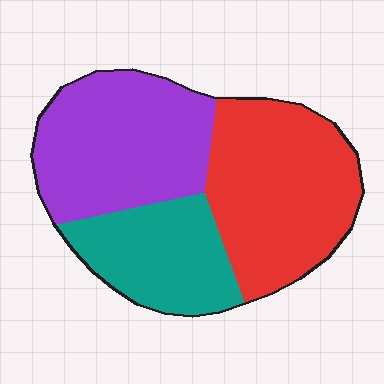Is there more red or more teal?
Red.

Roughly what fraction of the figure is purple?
Purple covers 37% of the figure.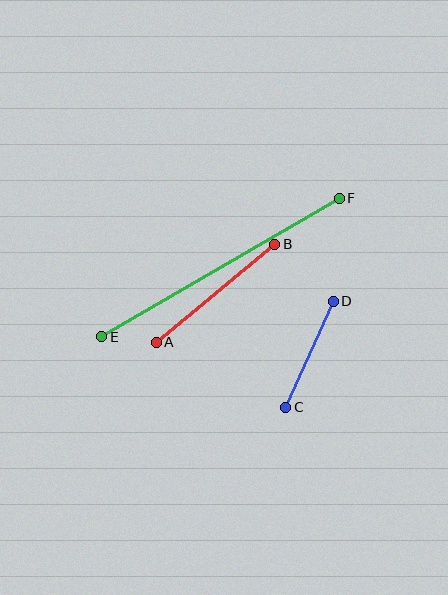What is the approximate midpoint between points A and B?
The midpoint is at approximately (216, 293) pixels.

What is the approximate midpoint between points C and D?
The midpoint is at approximately (309, 354) pixels.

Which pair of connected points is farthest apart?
Points E and F are farthest apart.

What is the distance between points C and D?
The distance is approximately 116 pixels.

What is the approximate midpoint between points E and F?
The midpoint is at approximately (221, 267) pixels.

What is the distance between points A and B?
The distance is approximately 154 pixels.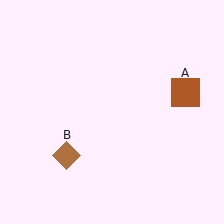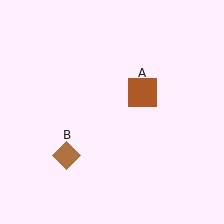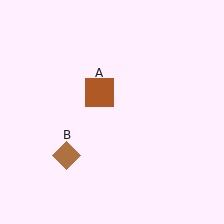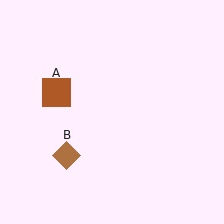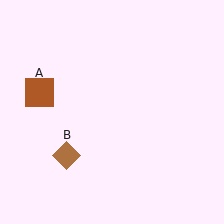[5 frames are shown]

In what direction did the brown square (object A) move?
The brown square (object A) moved left.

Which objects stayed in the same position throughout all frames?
Brown diamond (object B) remained stationary.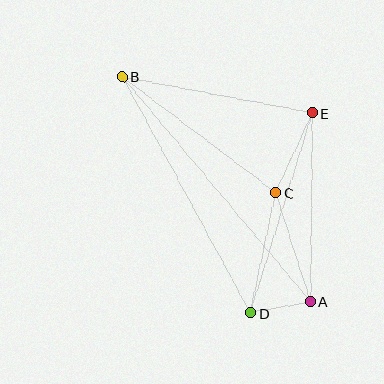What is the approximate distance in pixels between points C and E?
The distance between C and E is approximately 88 pixels.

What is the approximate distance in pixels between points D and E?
The distance between D and E is approximately 209 pixels.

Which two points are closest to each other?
Points A and D are closest to each other.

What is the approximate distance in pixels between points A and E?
The distance between A and E is approximately 188 pixels.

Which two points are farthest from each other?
Points A and B are farthest from each other.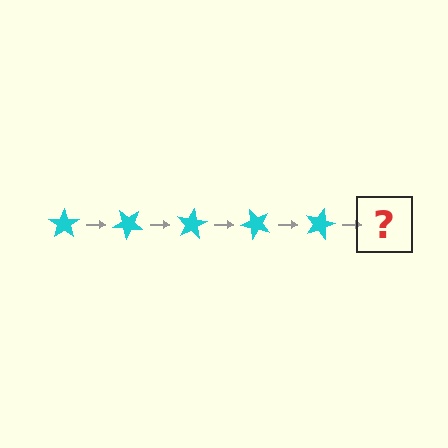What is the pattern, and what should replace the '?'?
The pattern is that the star rotates 40 degrees each step. The '?' should be a cyan star rotated 200 degrees.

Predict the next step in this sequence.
The next step is a cyan star rotated 200 degrees.